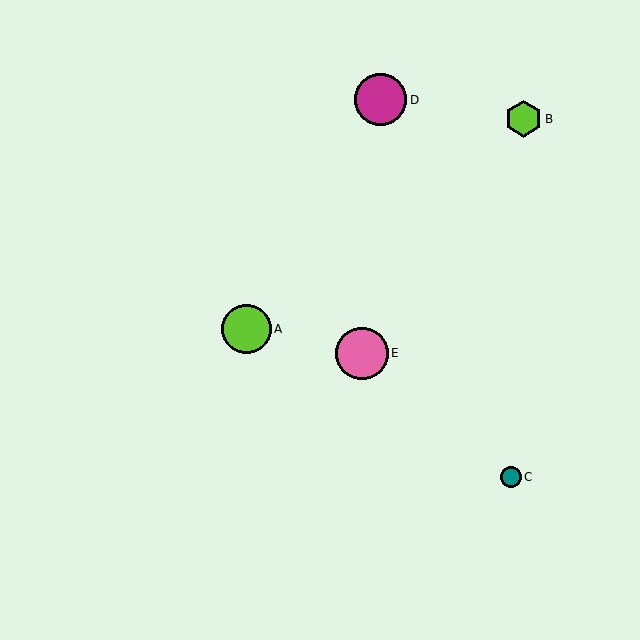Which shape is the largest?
The pink circle (labeled E) is the largest.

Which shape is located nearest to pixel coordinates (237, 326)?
The lime circle (labeled A) at (246, 329) is nearest to that location.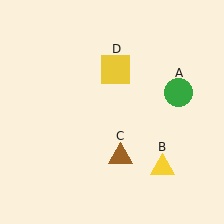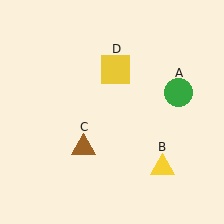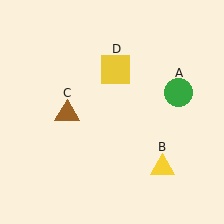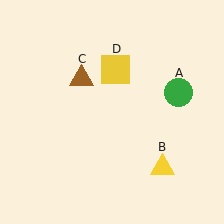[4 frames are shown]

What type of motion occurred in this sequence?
The brown triangle (object C) rotated clockwise around the center of the scene.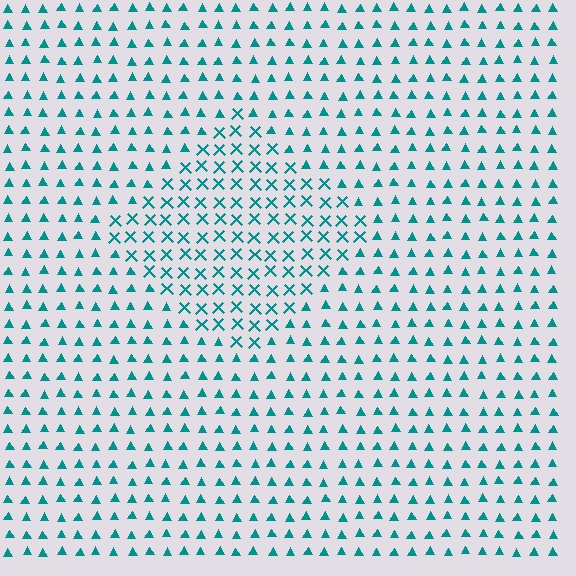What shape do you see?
I see a diamond.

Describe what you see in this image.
The image is filled with small teal elements arranged in a uniform grid. A diamond-shaped region contains X marks, while the surrounding area contains triangles. The boundary is defined purely by the change in element shape.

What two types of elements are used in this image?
The image uses X marks inside the diamond region and triangles outside it.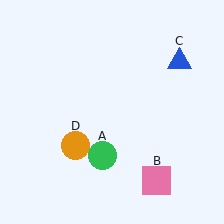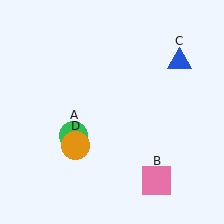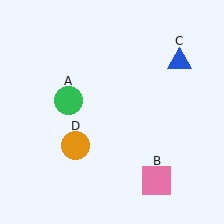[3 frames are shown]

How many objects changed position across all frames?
1 object changed position: green circle (object A).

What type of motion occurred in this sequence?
The green circle (object A) rotated clockwise around the center of the scene.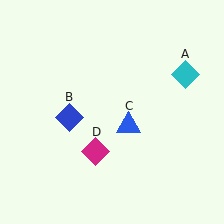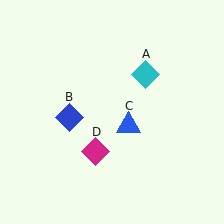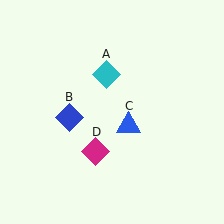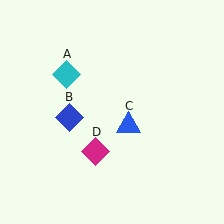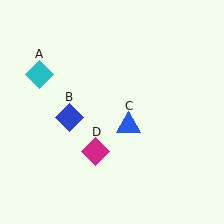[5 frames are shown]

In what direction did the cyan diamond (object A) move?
The cyan diamond (object A) moved left.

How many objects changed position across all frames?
1 object changed position: cyan diamond (object A).